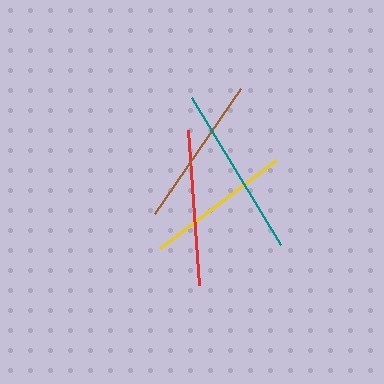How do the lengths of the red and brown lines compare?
The red and brown lines are approximately the same length.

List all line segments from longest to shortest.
From longest to shortest: teal, red, brown, yellow.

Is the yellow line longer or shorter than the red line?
The red line is longer than the yellow line.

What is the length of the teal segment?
The teal segment is approximately 171 pixels long.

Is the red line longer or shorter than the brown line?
The red line is longer than the brown line.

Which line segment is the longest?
The teal line is the longest at approximately 171 pixels.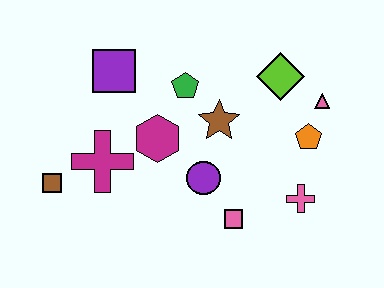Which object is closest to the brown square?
The magenta cross is closest to the brown square.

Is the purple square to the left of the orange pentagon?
Yes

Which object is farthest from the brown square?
The pink triangle is farthest from the brown square.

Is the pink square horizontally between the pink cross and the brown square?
Yes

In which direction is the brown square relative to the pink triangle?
The brown square is to the left of the pink triangle.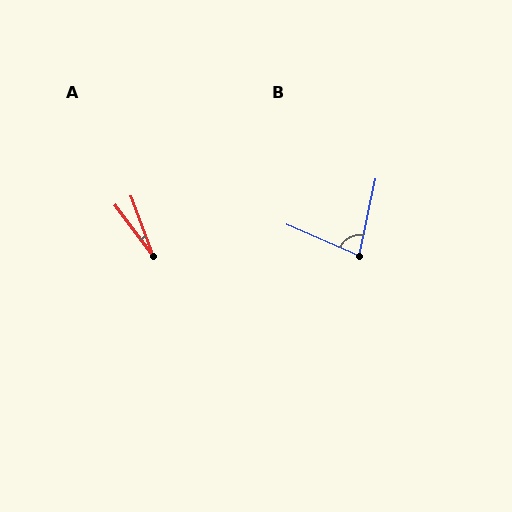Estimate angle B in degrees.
Approximately 78 degrees.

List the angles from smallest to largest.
A (17°), B (78°).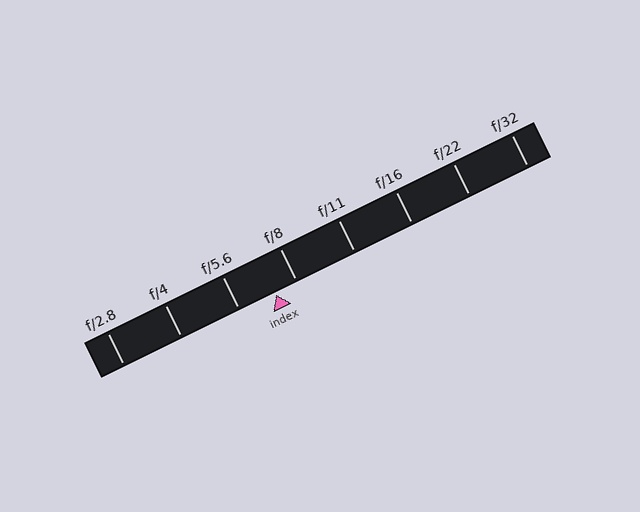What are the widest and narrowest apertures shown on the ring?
The widest aperture shown is f/2.8 and the narrowest is f/32.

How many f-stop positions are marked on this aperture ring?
There are 8 f-stop positions marked.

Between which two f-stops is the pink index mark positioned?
The index mark is between f/5.6 and f/8.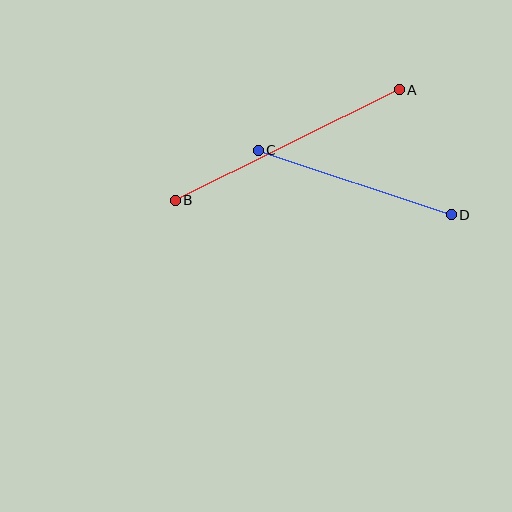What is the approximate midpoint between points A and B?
The midpoint is at approximately (287, 145) pixels.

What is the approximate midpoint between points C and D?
The midpoint is at approximately (355, 182) pixels.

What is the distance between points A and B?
The distance is approximately 250 pixels.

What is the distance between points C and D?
The distance is approximately 204 pixels.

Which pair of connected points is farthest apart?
Points A and B are farthest apart.